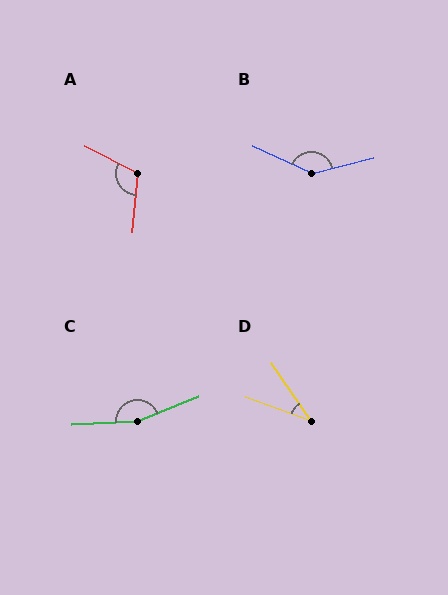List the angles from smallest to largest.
D (35°), A (112°), B (140°), C (161°).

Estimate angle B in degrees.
Approximately 140 degrees.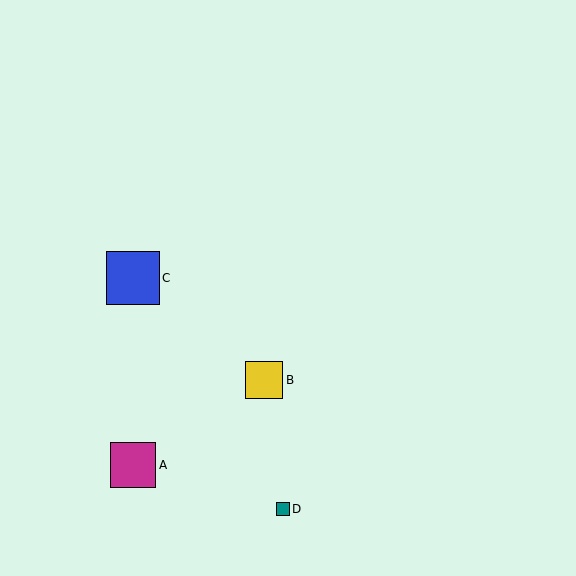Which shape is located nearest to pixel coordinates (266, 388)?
The yellow square (labeled B) at (264, 380) is nearest to that location.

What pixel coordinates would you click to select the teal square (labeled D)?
Click at (283, 509) to select the teal square D.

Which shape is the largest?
The blue square (labeled C) is the largest.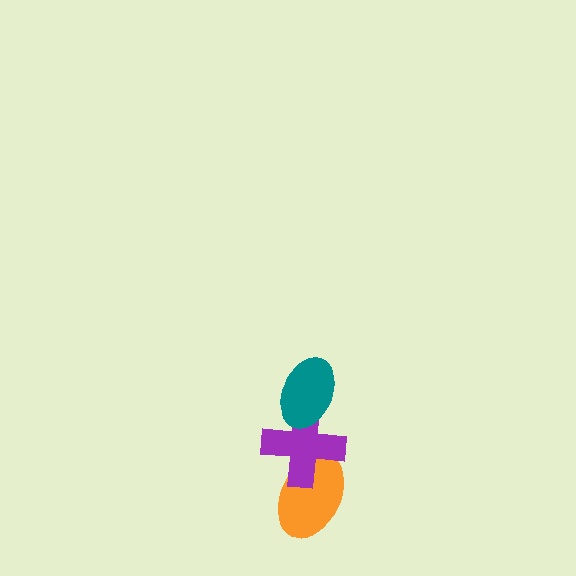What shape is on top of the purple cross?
The teal ellipse is on top of the purple cross.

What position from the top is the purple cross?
The purple cross is 2nd from the top.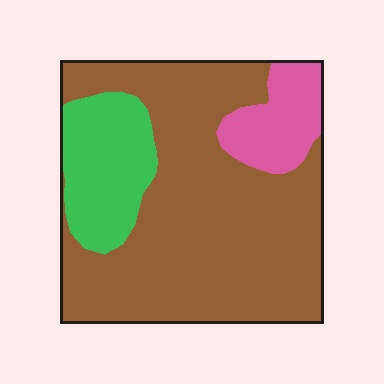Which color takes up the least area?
Pink, at roughly 10%.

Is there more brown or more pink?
Brown.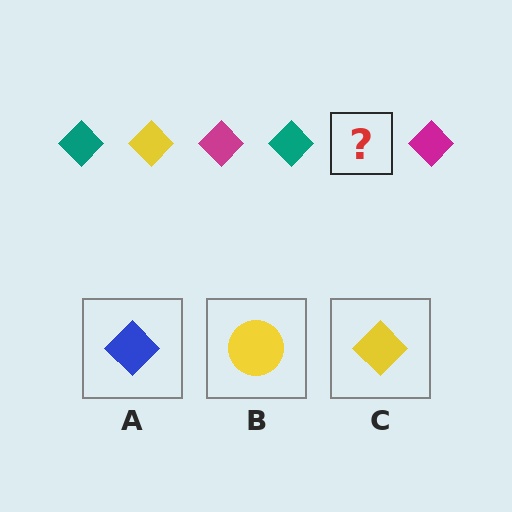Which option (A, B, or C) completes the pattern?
C.